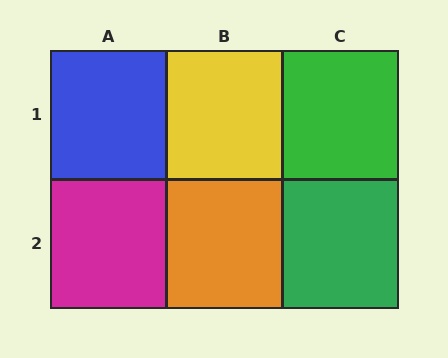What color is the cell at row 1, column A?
Blue.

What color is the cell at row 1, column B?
Yellow.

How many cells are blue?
1 cell is blue.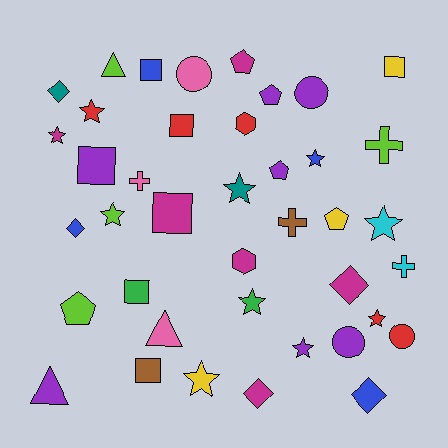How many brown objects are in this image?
There are 2 brown objects.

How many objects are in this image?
There are 40 objects.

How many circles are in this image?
There are 4 circles.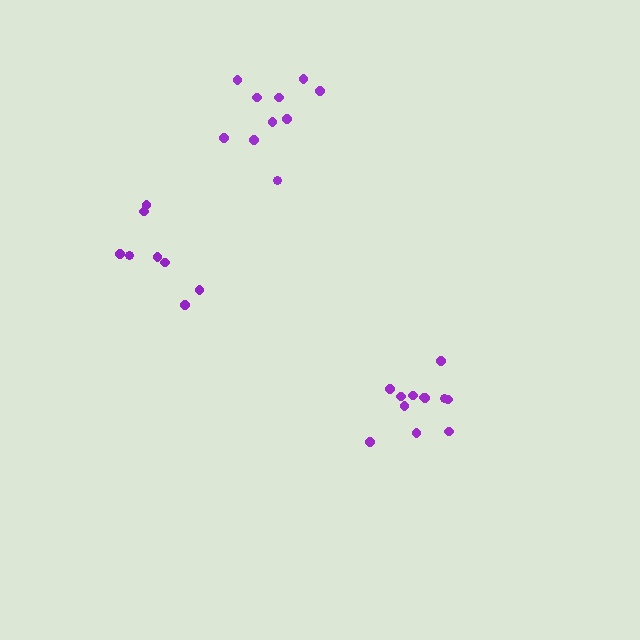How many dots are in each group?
Group 1: 8 dots, Group 2: 12 dots, Group 3: 10 dots (30 total).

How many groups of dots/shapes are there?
There are 3 groups.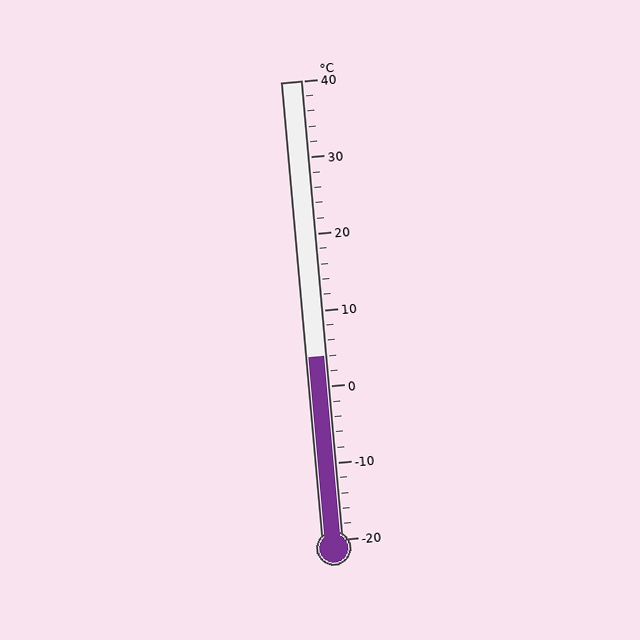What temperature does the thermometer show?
The thermometer shows approximately 4°C.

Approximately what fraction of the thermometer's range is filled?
The thermometer is filled to approximately 40% of its range.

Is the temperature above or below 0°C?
The temperature is above 0°C.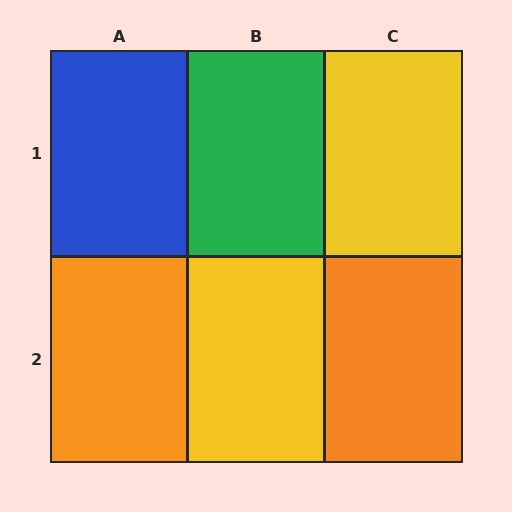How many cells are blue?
1 cell is blue.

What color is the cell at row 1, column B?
Green.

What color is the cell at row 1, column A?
Blue.